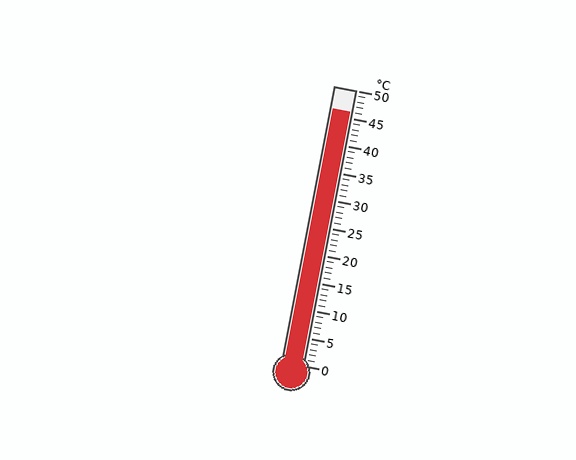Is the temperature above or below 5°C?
The temperature is above 5°C.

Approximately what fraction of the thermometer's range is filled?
The thermometer is filled to approximately 90% of its range.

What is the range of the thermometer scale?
The thermometer scale ranges from 0°C to 50°C.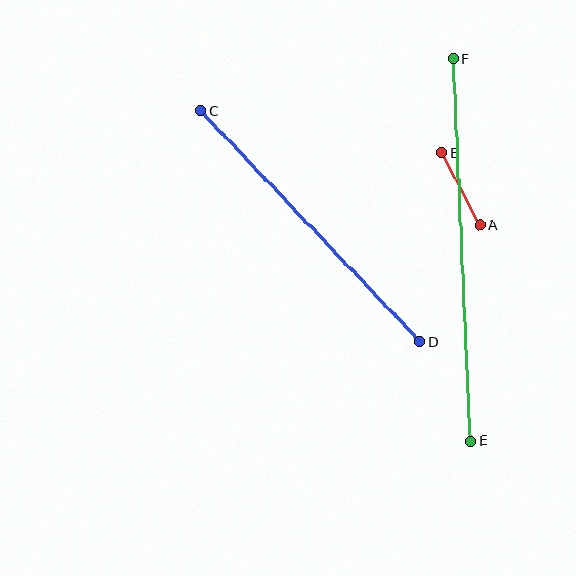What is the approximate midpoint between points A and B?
The midpoint is at approximately (461, 189) pixels.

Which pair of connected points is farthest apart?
Points E and F are farthest apart.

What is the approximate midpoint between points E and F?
The midpoint is at approximately (462, 250) pixels.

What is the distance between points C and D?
The distance is approximately 319 pixels.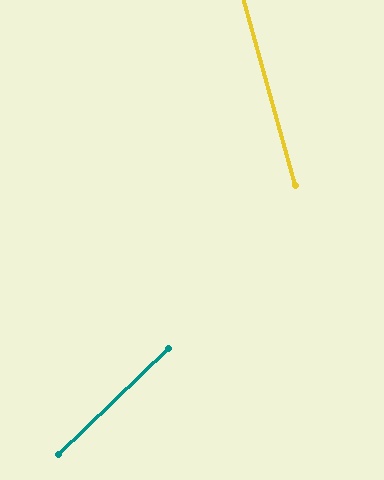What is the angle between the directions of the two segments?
Approximately 61 degrees.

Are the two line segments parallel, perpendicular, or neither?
Neither parallel nor perpendicular — they differ by about 61°.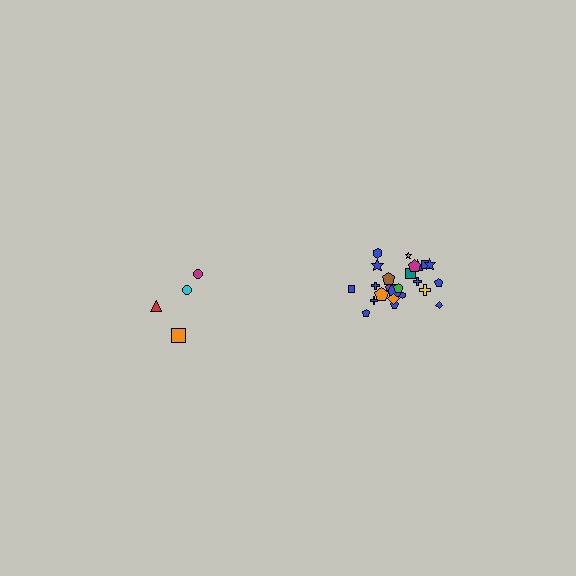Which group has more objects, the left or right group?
The right group.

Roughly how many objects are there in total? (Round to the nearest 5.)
Roughly 30 objects in total.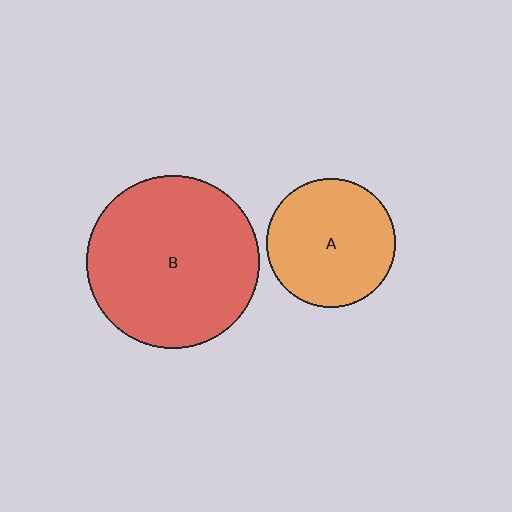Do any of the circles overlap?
No, none of the circles overlap.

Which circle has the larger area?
Circle B (red).